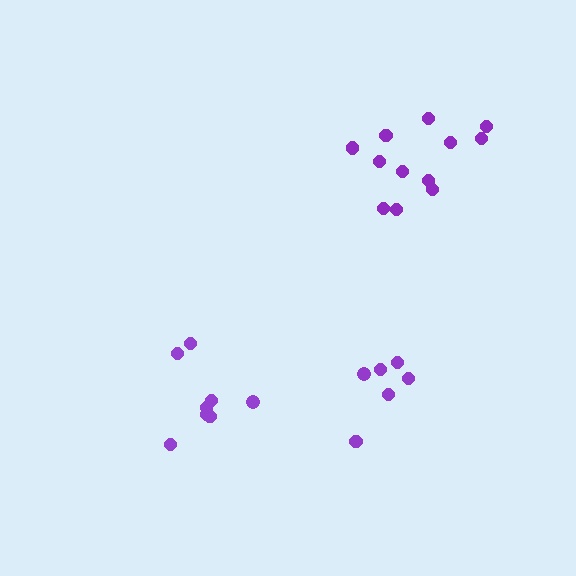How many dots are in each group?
Group 1: 6 dots, Group 2: 12 dots, Group 3: 8 dots (26 total).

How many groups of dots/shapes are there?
There are 3 groups.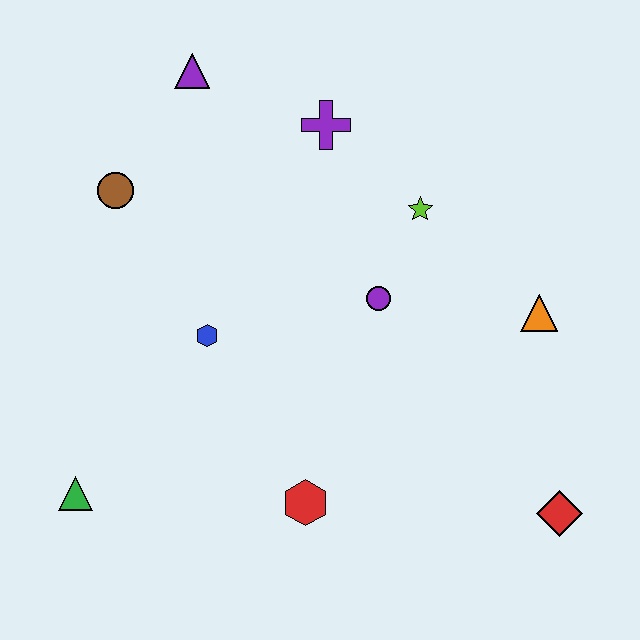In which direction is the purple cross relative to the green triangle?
The purple cross is above the green triangle.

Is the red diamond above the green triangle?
No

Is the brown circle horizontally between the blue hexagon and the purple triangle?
No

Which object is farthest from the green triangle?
The orange triangle is farthest from the green triangle.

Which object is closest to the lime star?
The purple circle is closest to the lime star.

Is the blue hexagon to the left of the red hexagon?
Yes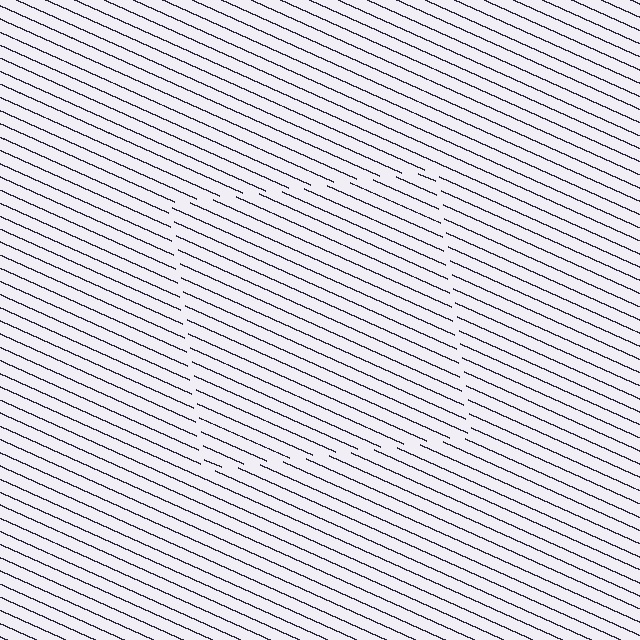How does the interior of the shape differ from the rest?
The interior of the shape contains the same grating, shifted by half a period — the contour is defined by the phase discontinuity where line-ends from the inner and outer gratings abut.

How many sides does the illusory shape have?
4 sides — the line-ends trace a square.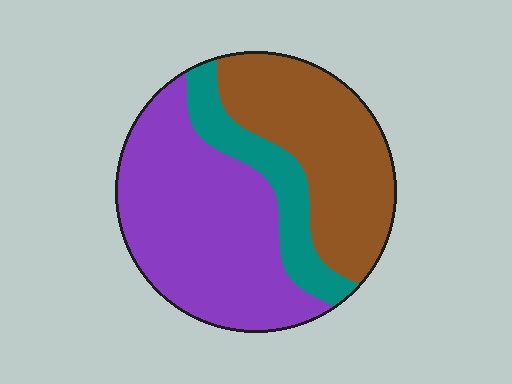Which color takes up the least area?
Teal, at roughly 15%.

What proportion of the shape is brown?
Brown covers 36% of the shape.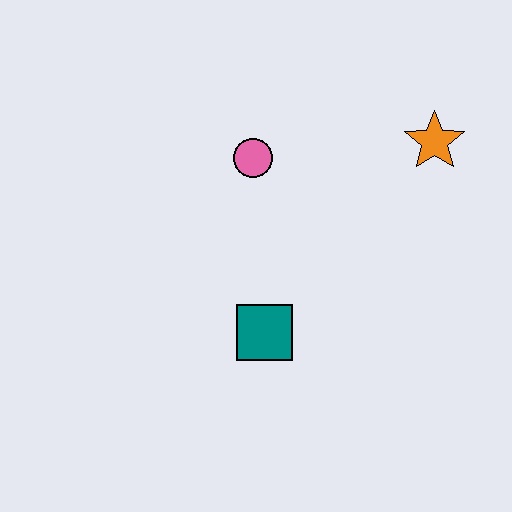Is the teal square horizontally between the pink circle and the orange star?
Yes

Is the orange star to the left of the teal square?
No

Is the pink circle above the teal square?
Yes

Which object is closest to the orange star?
The pink circle is closest to the orange star.